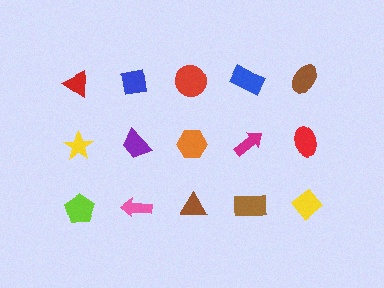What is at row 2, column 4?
A magenta arrow.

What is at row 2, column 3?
An orange hexagon.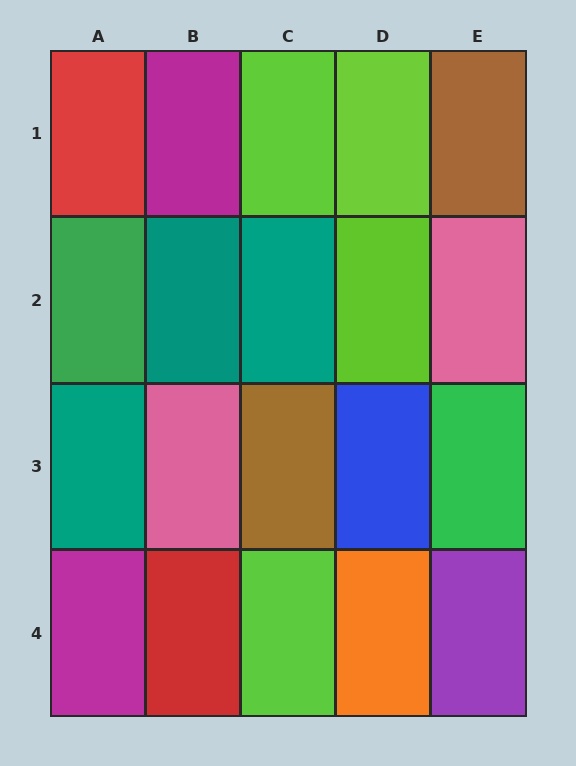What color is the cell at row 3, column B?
Pink.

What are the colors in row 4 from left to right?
Magenta, red, lime, orange, purple.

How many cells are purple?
1 cell is purple.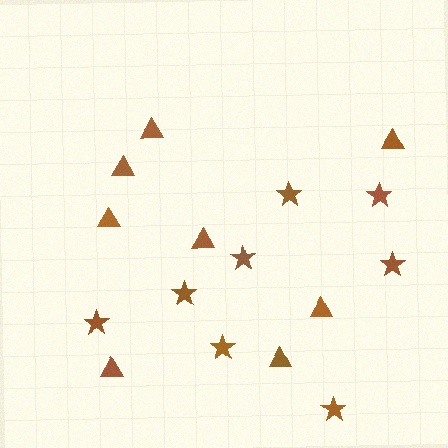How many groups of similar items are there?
There are 2 groups: one group of triangles (8) and one group of stars (8).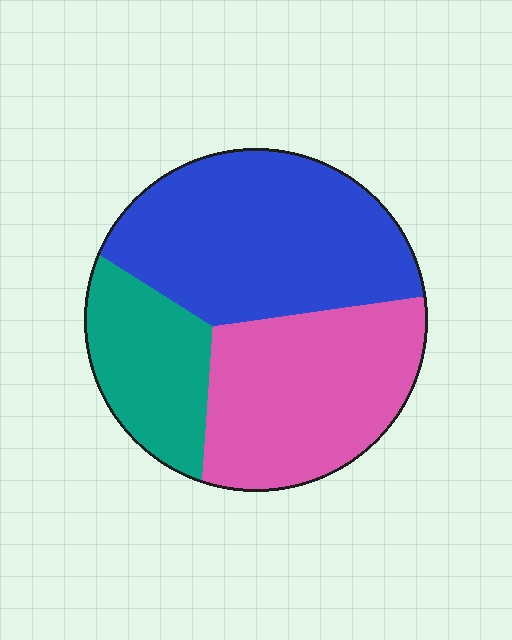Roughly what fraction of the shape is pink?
Pink covers about 35% of the shape.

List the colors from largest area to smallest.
From largest to smallest: blue, pink, teal.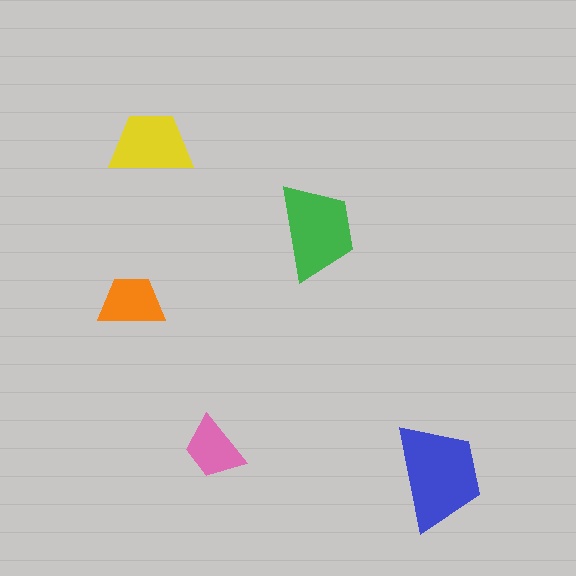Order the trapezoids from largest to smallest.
the blue one, the green one, the yellow one, the orange one, the pink one.